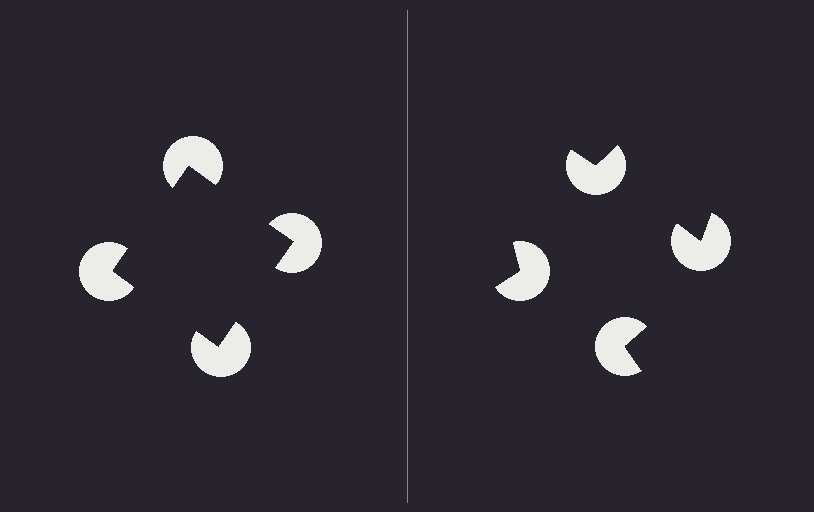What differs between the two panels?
The pac-man discs are positioned identically on both sides; only the wedge orientations differ. On the left they align to a square; on the right they are misaligned.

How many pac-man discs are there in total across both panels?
8 — 4 on each side.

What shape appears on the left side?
An illusory square.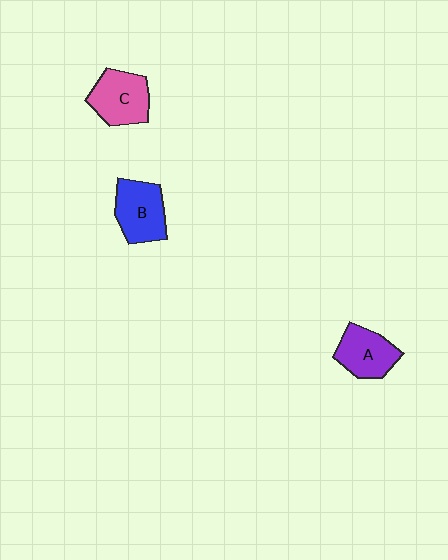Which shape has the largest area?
Shape B (blue).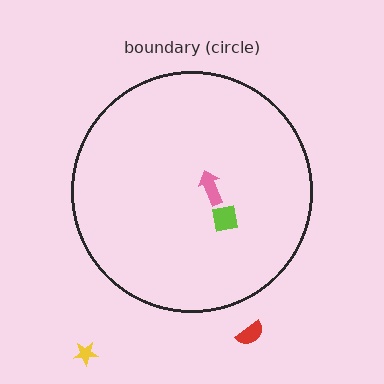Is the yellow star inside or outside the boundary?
Outside.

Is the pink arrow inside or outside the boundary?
Inside.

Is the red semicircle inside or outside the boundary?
Outside.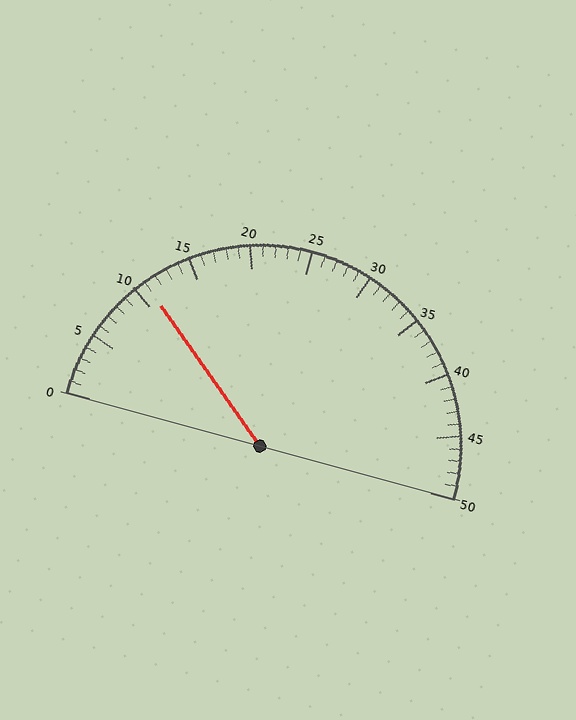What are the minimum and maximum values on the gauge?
The gauge ranges from 0 to 50.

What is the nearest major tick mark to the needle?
The nearest major tick mark is 10.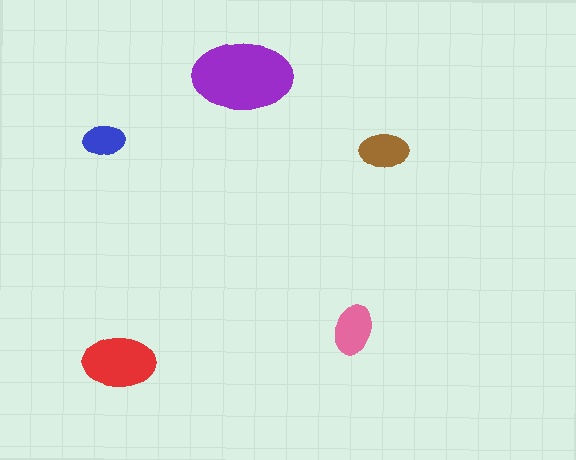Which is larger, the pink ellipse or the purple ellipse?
The purple one.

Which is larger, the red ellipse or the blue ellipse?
The red one.